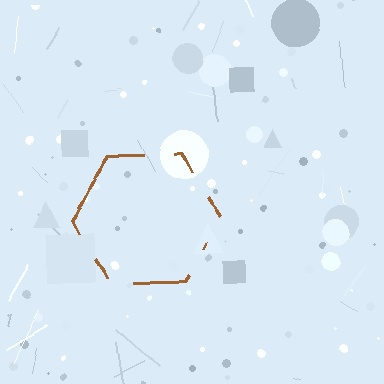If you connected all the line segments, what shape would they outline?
They would outline a hexagon.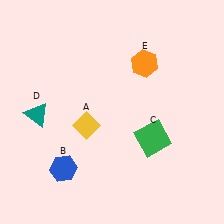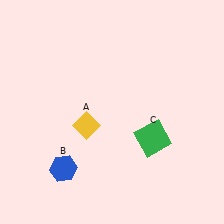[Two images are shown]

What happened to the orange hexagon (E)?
The orange hexagon (E) was removed in Image 2. It was in the top-right area of Image 1.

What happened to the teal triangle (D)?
The teal triangle (D) was removed in Image 2. It was in the bottom-left area of Image 1.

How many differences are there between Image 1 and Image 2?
There are 2 differences between the two images.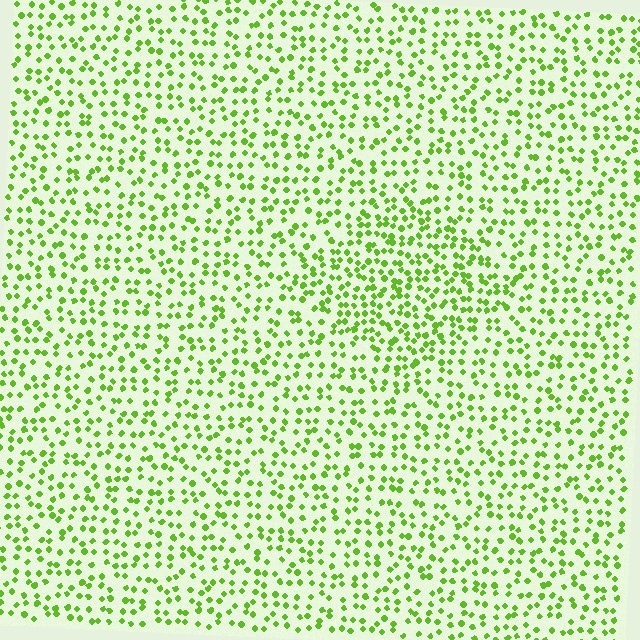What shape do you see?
I see a diamond.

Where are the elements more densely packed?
The elements are more densely packed inside the diamond boundary.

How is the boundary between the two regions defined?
The boundary is defined by a change in element density (approximately 1.6x ratio). All elements are the same color, size, and shape.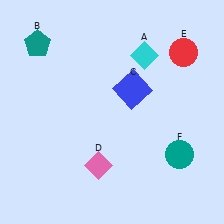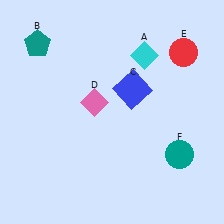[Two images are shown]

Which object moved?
The pink diamond (D) moved up.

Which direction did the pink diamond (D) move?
The pink diamond (D) moved up.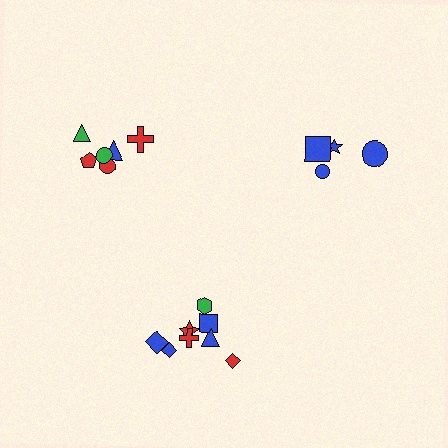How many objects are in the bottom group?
There are 8 objects.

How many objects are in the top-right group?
There are 4 objects.